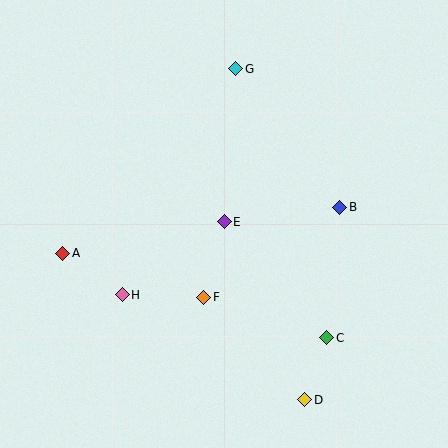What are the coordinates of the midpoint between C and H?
The midpoint between C and H is at (225, 316).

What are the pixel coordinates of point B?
Point B is at (340, 207).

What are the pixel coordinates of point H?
Point H is at (122, 295).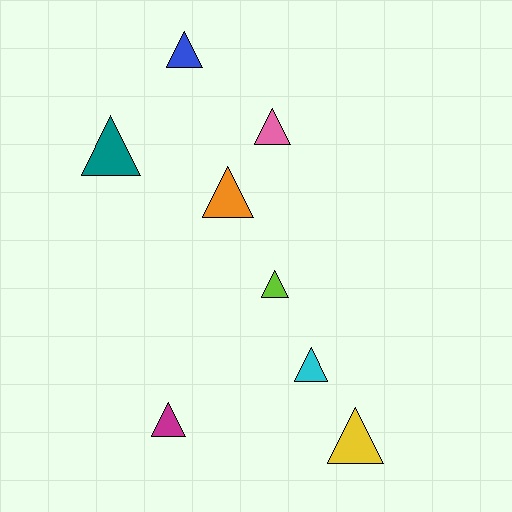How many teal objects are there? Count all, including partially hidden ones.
There is 1 teal object.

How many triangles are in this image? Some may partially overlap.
There are 8 triangles.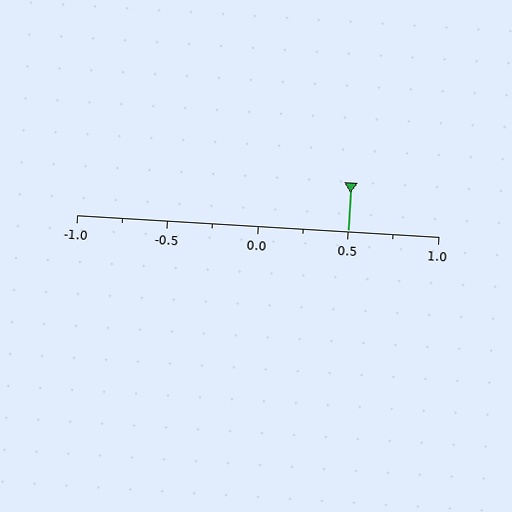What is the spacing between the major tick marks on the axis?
The major ticks are spaced 0.5 apart.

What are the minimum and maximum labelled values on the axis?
The axis runs from -1.0 to 1.0.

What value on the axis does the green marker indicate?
The marker indicates approximately 0.5.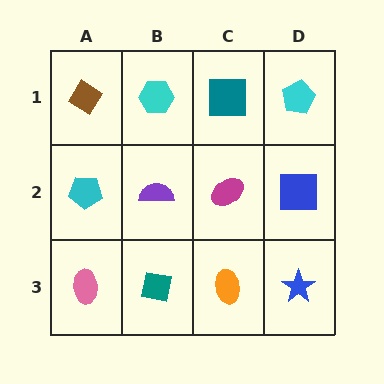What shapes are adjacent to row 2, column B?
A cyan hexagon (row 1, column B), a teal square (row 3, column B), a cyan pentagon (row 2, column A), a magenta ellipse (row 2, column C).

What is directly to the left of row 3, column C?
A teal square.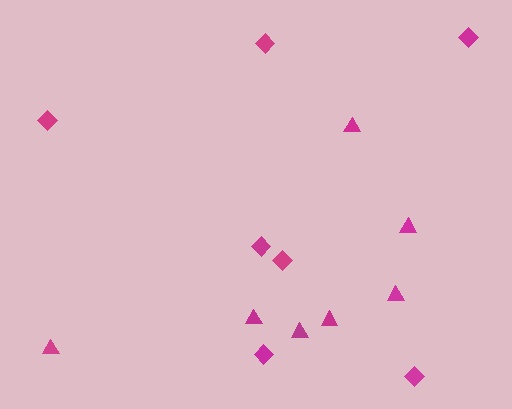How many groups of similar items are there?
There are 2 groups: one group of diamonds (7) and one group of triangles (7).